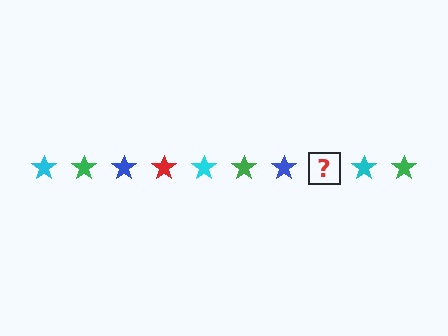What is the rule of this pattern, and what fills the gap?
The rule is that the pattern cycles through cyan, green, blue, red stars. The gap should be filled with a red star.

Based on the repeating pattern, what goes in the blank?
The blank should be a red star.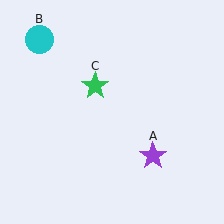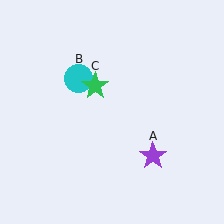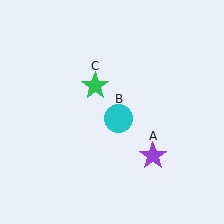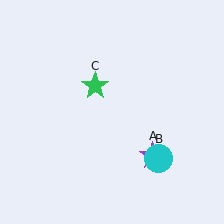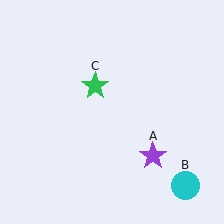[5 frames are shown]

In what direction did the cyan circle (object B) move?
The cyan circle (object B) moved down and to the right.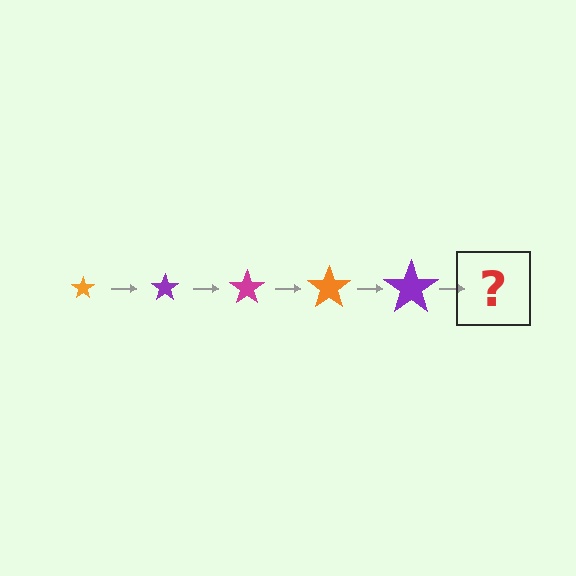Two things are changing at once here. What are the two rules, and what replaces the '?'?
The two rules are that the star grows larger each step and the color cycles through orange, purple, and magenta. The '?' should be a magenta star, larger than the previous one.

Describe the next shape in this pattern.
It should be a magenta star, larger than the previous one.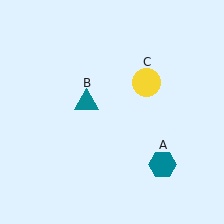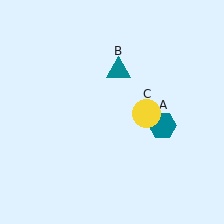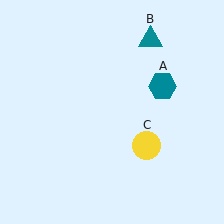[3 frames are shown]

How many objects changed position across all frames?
3 objects changed position: teal hexagon (object A), teal triangle (object B), yellow circle (object C).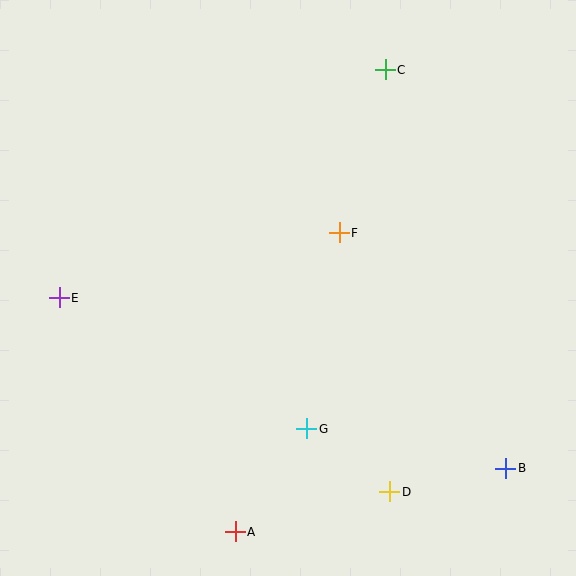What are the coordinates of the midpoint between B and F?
The midpoint between B and F is at (423, 350).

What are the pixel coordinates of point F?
Point F is at (339, 233).